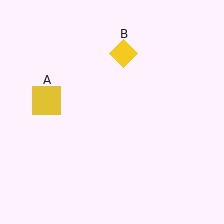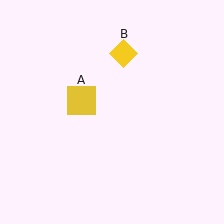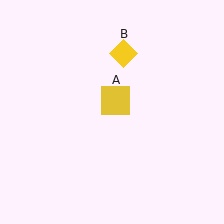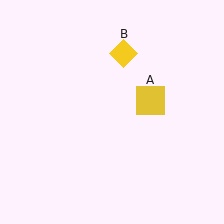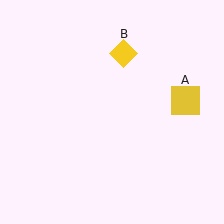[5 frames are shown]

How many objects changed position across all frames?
1 object changed position: yellow square (object A).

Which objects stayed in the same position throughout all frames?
Yellow diamond (object B) remained stationary.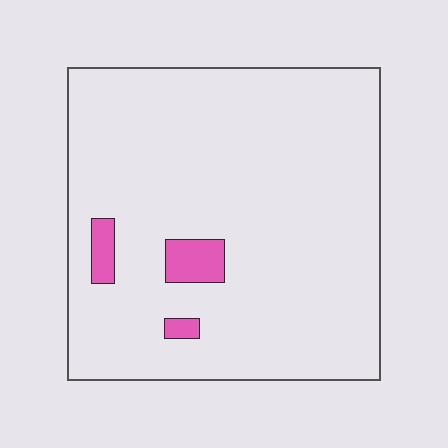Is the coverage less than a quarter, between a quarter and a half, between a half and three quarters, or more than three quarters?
Less than a quarter.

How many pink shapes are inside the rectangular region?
3.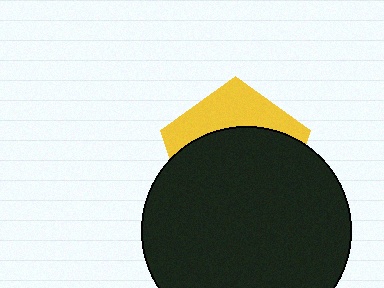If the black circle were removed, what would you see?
You would see the complete yellow pentagon.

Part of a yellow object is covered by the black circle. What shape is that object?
It is a pentagon.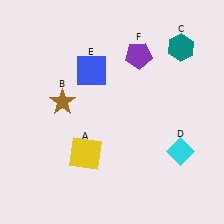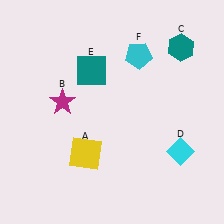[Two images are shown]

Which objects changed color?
B changed from brown to magenta. E changed from blue to teal. F changed from purple to cyan.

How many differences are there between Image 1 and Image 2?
There are 3 differences between the two images.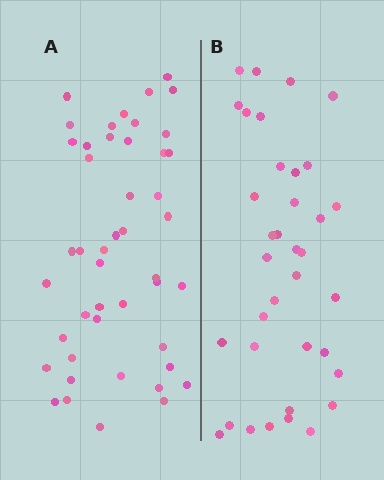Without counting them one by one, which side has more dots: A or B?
Region A (the left region) has more dots.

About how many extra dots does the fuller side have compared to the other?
Region A has roughly 10 or so more dots than region B.